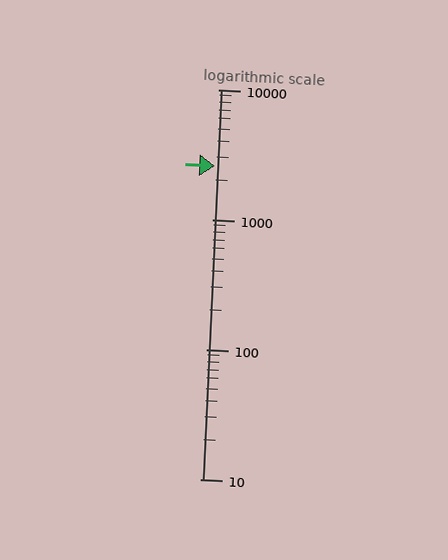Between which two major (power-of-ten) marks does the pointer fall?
The pointer is between 1000 and 10000.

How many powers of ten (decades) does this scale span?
The scale spans 3 decades, from 10 to 10000.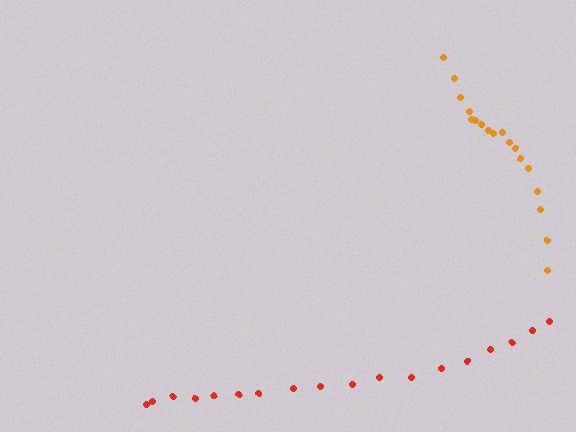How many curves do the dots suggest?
There are 2 distinct paths.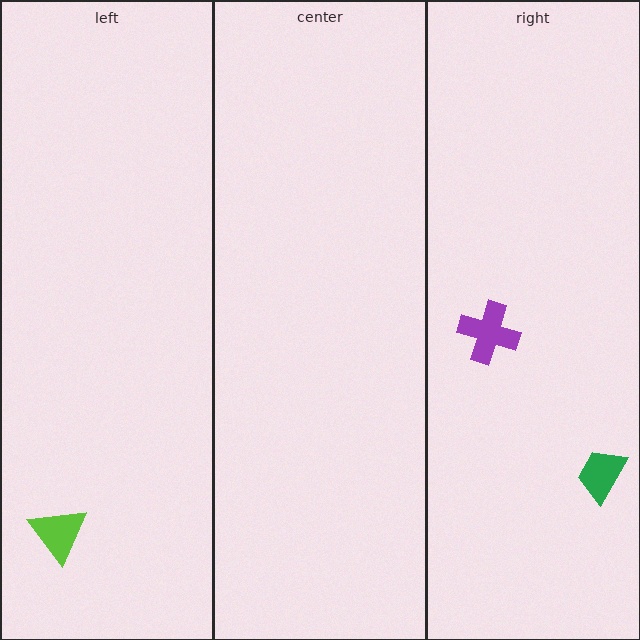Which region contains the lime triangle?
The left region.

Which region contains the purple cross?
The right region.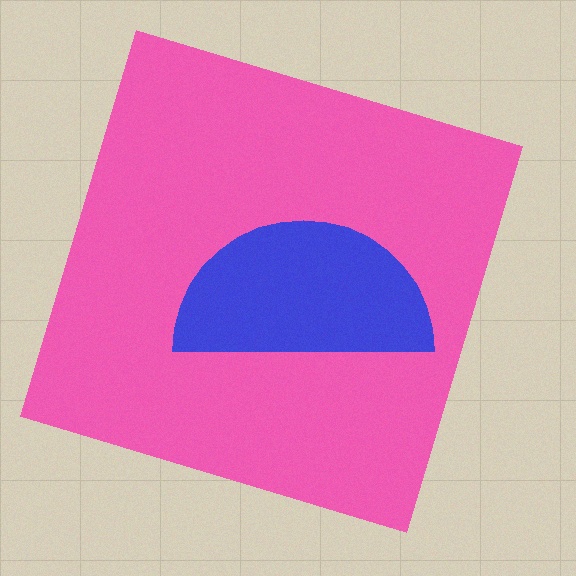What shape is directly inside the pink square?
The blue semicircle.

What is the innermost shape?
The blue semicircle.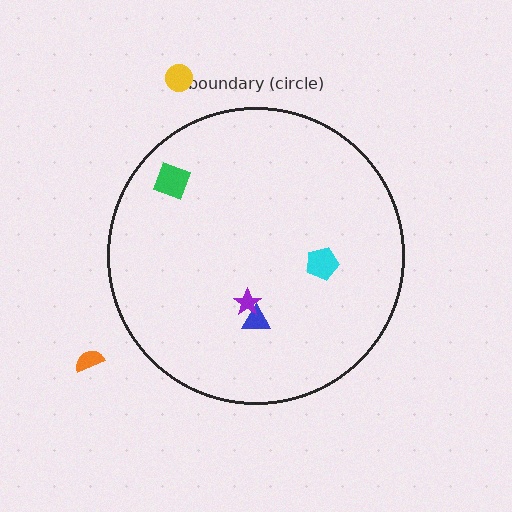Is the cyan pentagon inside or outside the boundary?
Inside.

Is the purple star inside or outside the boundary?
Inside.